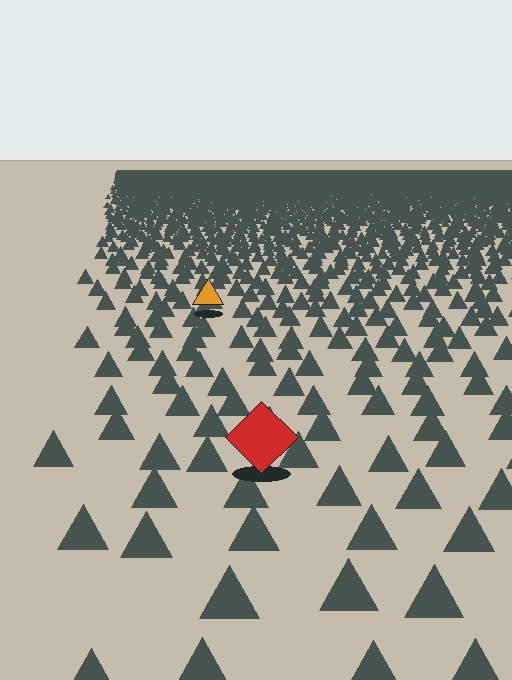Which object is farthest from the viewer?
The orange triangle is farthest from the viewer. It appears smaller and the ground texture around it is denser.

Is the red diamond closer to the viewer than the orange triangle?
Yes. The red diamond is closer — you can tell from the texture gradient: the ground texture is coarser near it.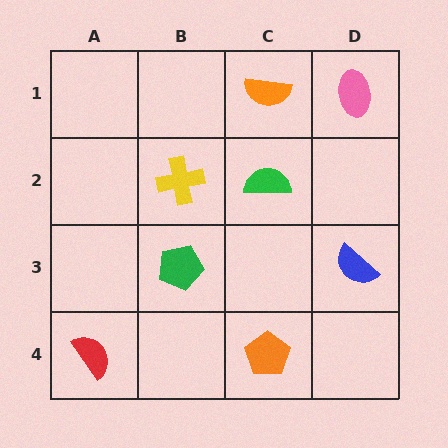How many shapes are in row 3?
2 shapes.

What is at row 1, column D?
A pink ellipse.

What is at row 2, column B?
A yellow cross.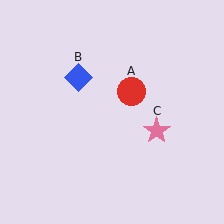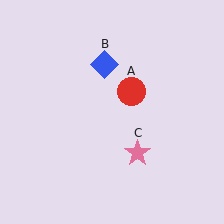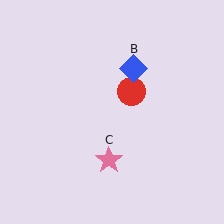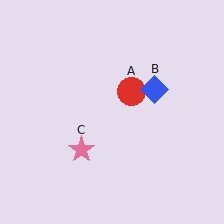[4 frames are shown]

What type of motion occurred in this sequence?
The blue diamond (object B), pink star (object C) rotated clockwise around the center of the scene.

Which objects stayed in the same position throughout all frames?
Red circle (object A) remained stationary.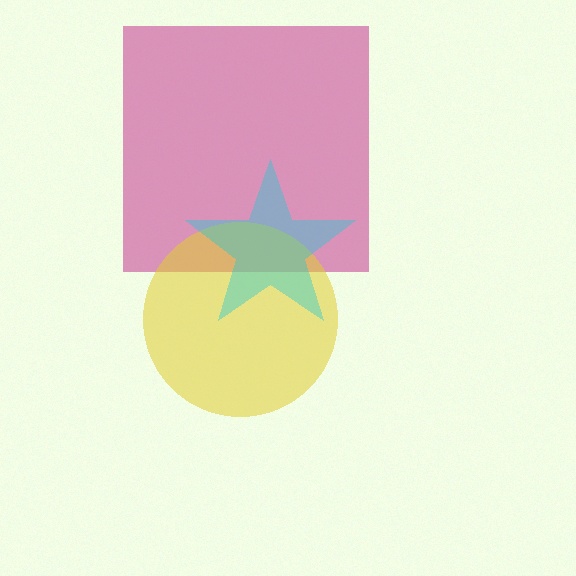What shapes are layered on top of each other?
The layered shapes are: a magenta square, a yellow circle, a cyan star.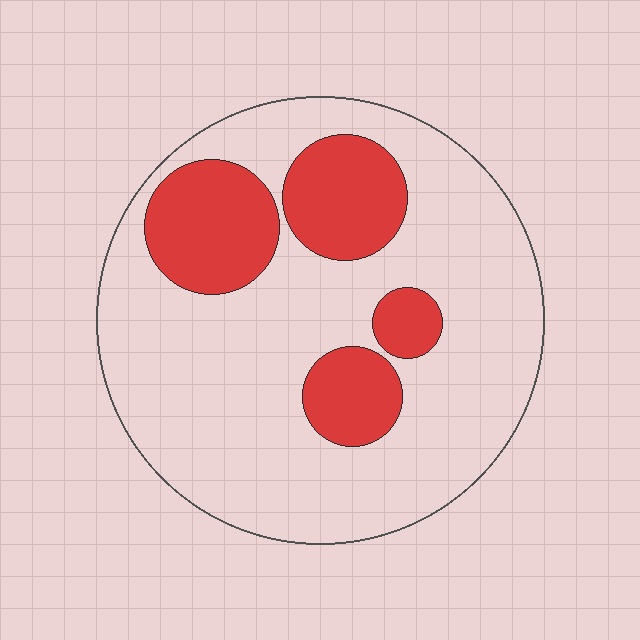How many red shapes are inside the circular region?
4.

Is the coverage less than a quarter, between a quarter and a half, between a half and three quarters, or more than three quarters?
Less than a quarter.